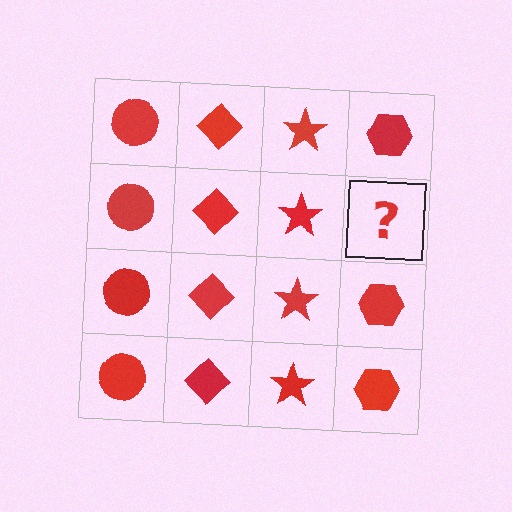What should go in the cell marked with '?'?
The missing cell should contain a red hexagon.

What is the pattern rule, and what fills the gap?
The rule is that each column has a consistent shape. The gap should be filled with a red hexagon.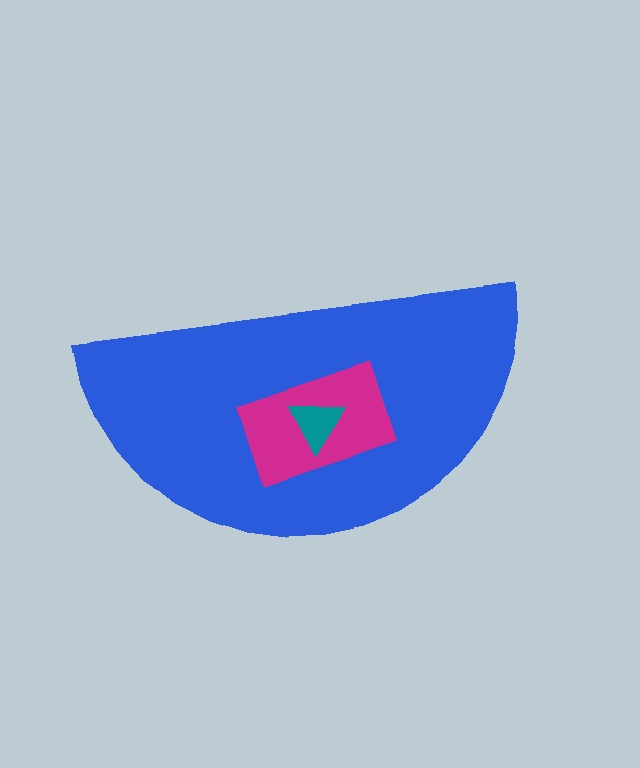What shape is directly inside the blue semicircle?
The magenta rectangle.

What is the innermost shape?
The teal triangle.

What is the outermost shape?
The blue semicircle.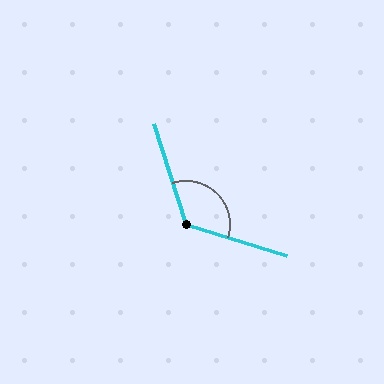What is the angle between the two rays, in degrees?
Approximately 125 degrees.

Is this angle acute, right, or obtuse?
It is obtuse.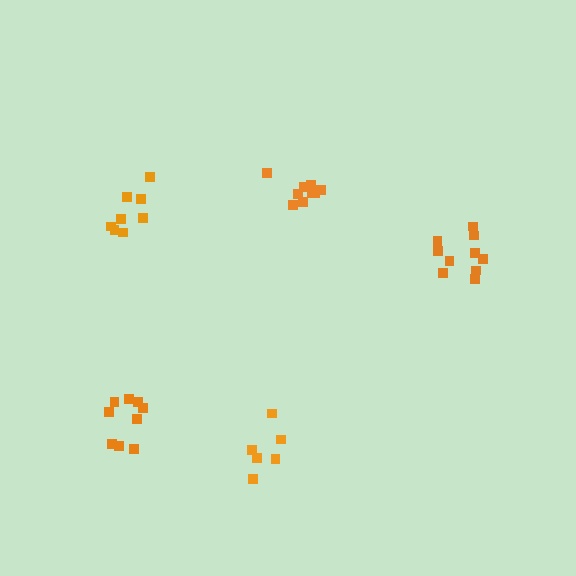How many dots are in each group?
Group 1: 6 dots, Group 2: 8 dots, Group 3: 10 dots, Group 4: 10 dots, Group 5: 9 dots (43 total).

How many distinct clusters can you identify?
There are 5 distinct clusters.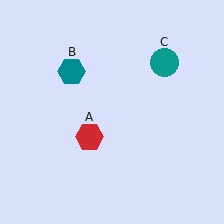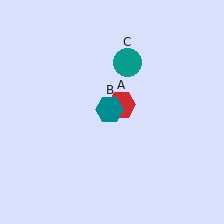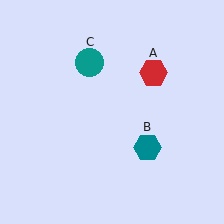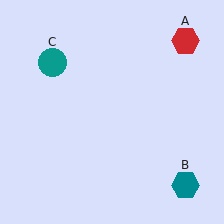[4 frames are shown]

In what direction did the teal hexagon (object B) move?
The teal hexagon (object B) moved down and to the right.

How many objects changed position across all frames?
3 objects changed position: red hexagon (object A), teal hexagon (object B), teal circle (object C).